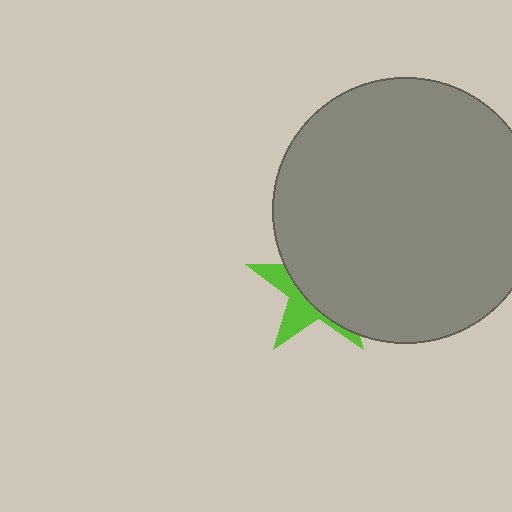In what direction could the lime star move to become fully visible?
The lime star could move toward the lower-left. That would shift it out from behind the gray circle entirely.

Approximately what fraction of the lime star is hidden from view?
Roughly 66% of the lime star is hidden behind the gray circle.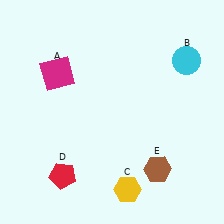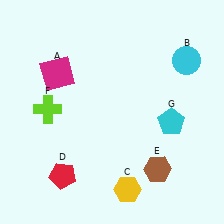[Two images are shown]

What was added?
A lime cross (F), a cyan pentagon (G) were added in Image 2.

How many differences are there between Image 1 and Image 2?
There are 2 differences between the two images.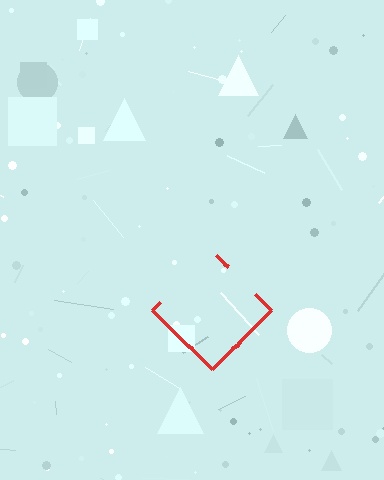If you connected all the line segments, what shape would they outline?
They would outline a diamond.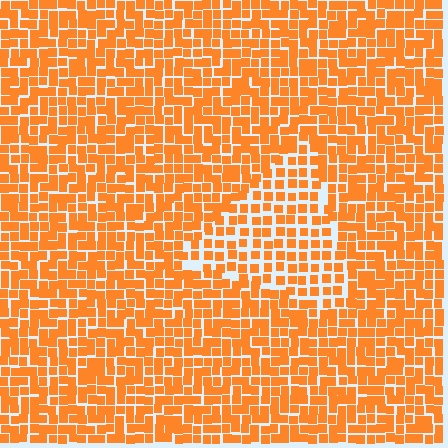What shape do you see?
I see a triangle.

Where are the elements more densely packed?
The elements are more densely packed outside the triangle boundary.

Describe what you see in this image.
The image contains small orange elements arranged at two different densities. A triangle-shaped region is visible where the elements are less densely packed than the surrounding area.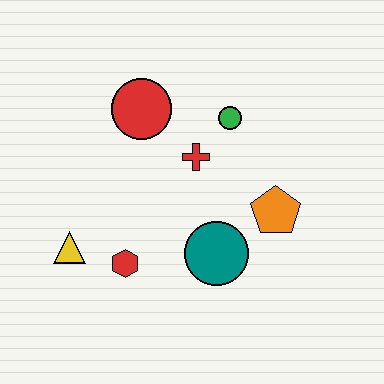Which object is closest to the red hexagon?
The yellow triangle is closest to the red hexagon.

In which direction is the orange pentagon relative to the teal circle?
The orange pentagon is to the right of the teal circle.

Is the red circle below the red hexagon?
No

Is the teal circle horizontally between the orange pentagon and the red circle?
Yes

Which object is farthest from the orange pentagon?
The yellow triangle is farthest from the orange pentagon.